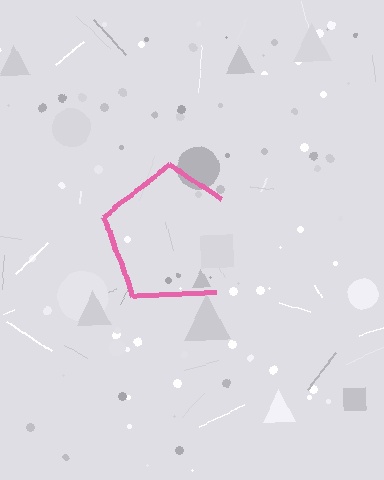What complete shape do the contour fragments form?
The contour fragments form a pentagon.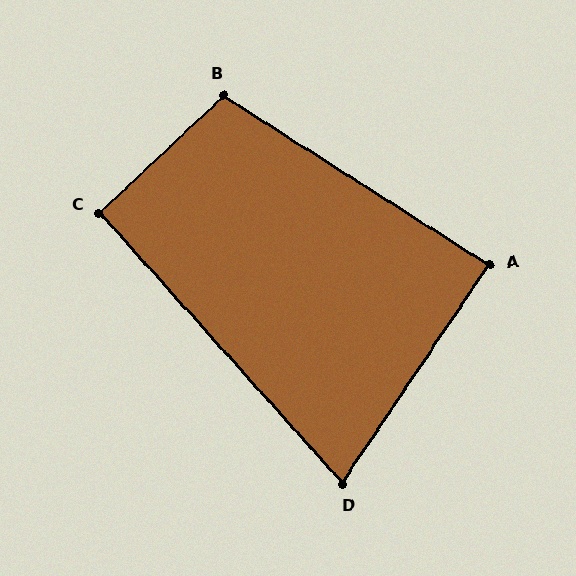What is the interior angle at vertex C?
Approximately 91 degrees (approximately right).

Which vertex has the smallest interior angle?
D, at approximately 76 degrees.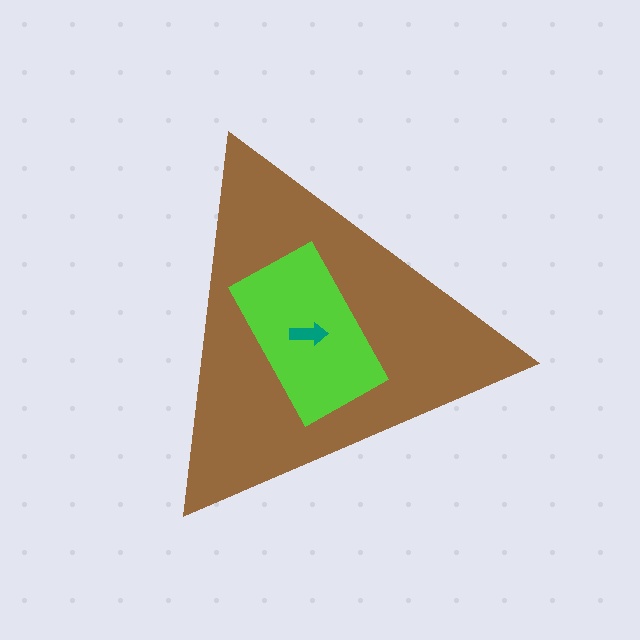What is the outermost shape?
The brown triangle.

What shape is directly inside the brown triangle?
The lime rectangle.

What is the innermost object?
The teal arrow.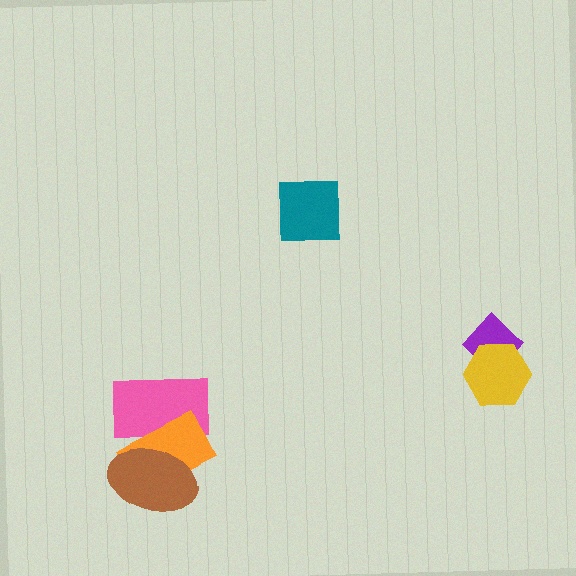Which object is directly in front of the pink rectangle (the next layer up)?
The orange rectangle is directly in front of the pink rectangle.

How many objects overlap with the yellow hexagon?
1 object overlaps with the yellow hexagon.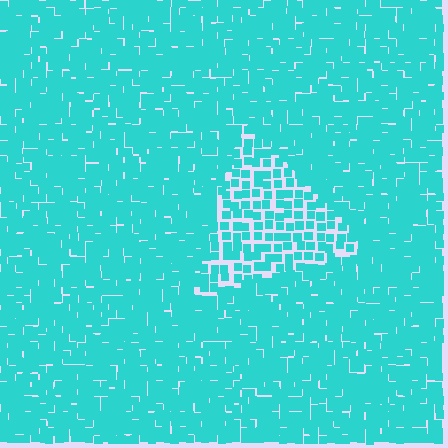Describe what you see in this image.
The image contains small cyan elements arranged at two different densities. A triangle-shaped region is visible where the elements are less densely packed than the surrounding area.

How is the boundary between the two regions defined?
The boundary is defined by a change in element density (approximately 1.8x ratio). All elements are the same color, size, and shape.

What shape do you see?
I see a triangle.